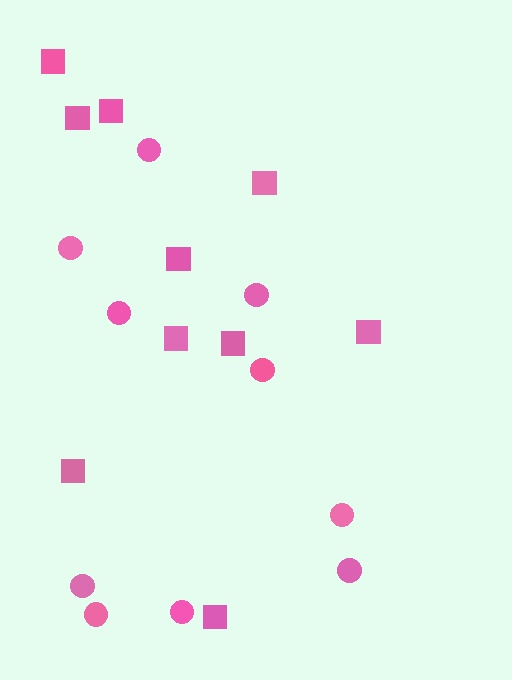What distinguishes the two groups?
There are 2 groups: one group of circles (10) and one group of squares (10).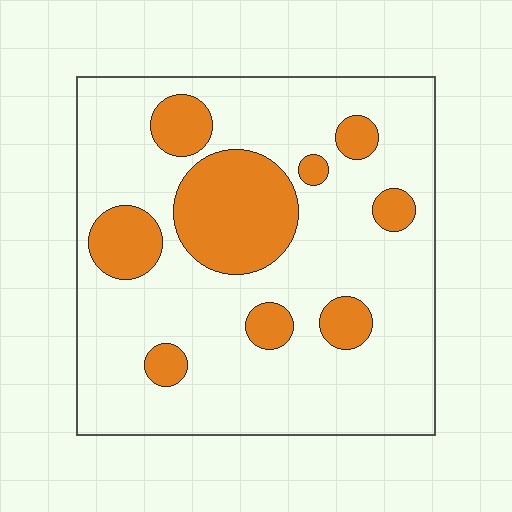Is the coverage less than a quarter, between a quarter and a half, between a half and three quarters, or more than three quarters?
Less than a quarter.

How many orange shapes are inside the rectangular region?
9.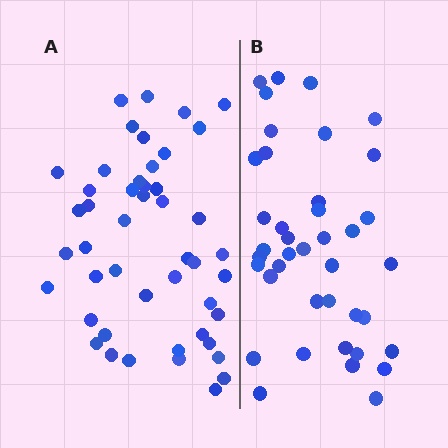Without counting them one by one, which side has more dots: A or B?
Region A (the left region) has more dots.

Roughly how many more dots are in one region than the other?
Region A has roughly 8 or so more dots than region B.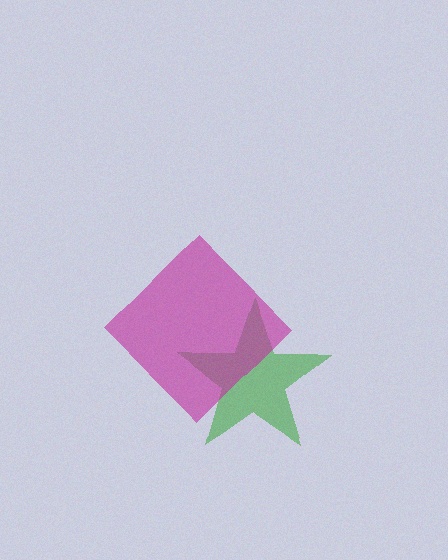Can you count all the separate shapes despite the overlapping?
Yes, there are 2 separate shapes.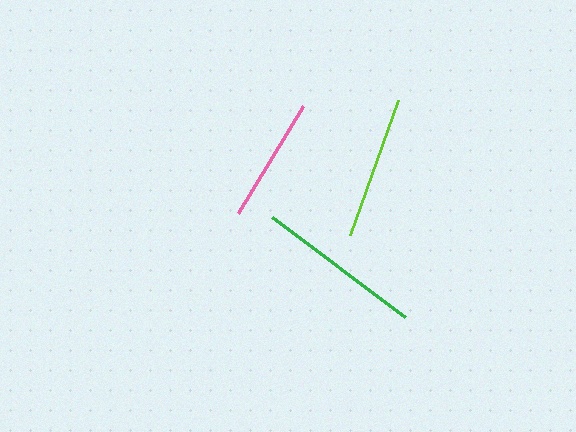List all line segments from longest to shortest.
From longest to shortest: green, lime, pink.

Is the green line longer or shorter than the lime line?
The green line is longer than the lime line.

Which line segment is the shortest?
The pink line is the shortest at approximately 125 pixels.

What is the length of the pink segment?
The pink segment is approximately 125 pixels long.